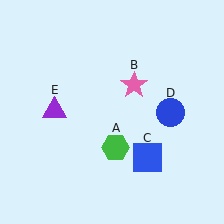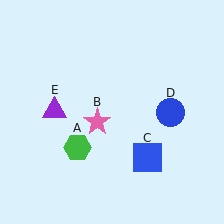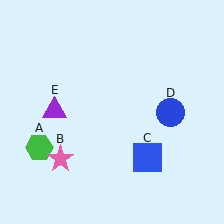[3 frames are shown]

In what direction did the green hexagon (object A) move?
The green hexagon (object A) moved left.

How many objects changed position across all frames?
2 objects changed position: green hexagon (object A), pink star (object B).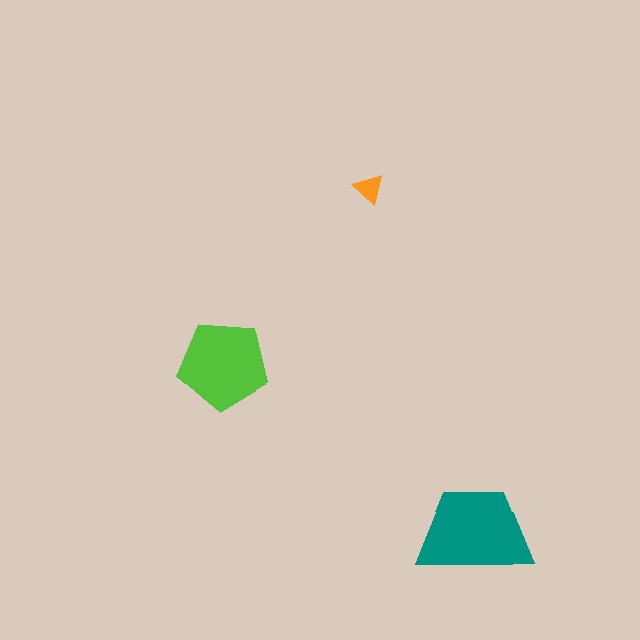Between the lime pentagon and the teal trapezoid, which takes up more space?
The teal trapezoid.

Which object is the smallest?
The orange triangle.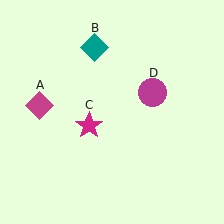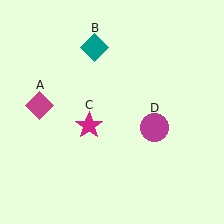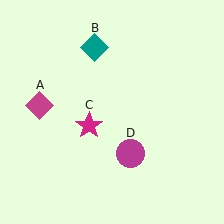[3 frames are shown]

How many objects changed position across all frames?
1 object changed position: magenta circle (object D).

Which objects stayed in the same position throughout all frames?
Magenta diamond (object A) and teal diamond (object B) and magenta star (object C) remained stationary.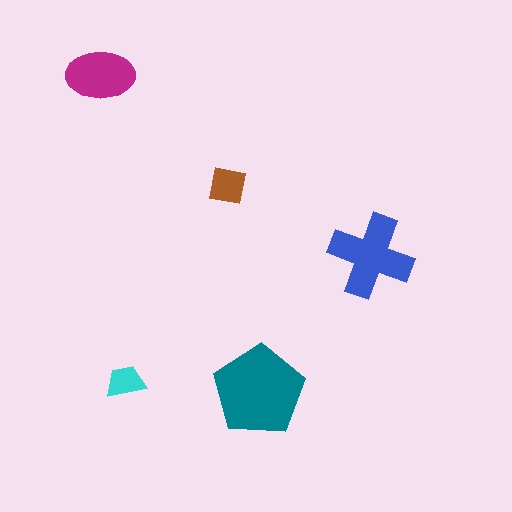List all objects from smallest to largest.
The cyan trapezoid, the brown square, the magenta ellipse, the blue cross, the teal pentagon.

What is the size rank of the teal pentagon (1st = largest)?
1st.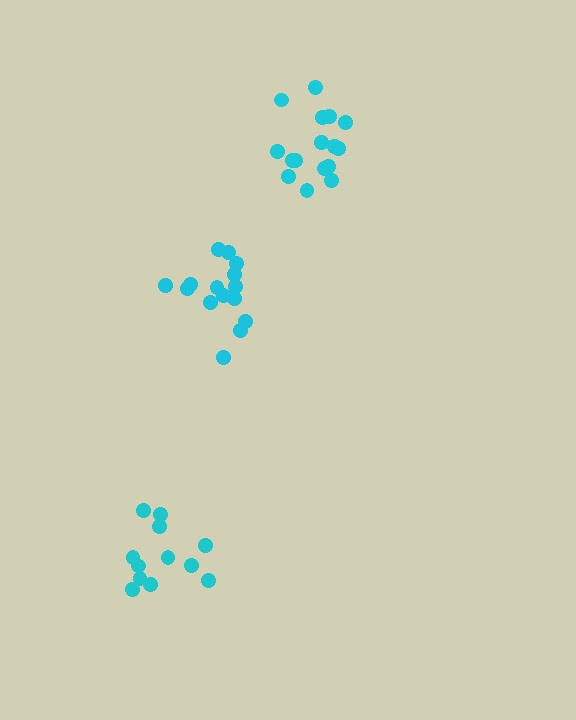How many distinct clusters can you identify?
There are 3 distinct clusters.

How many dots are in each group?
Group 1: 12 dots, Group 2: 16 dots, Group 3: 15 dots (43 total).